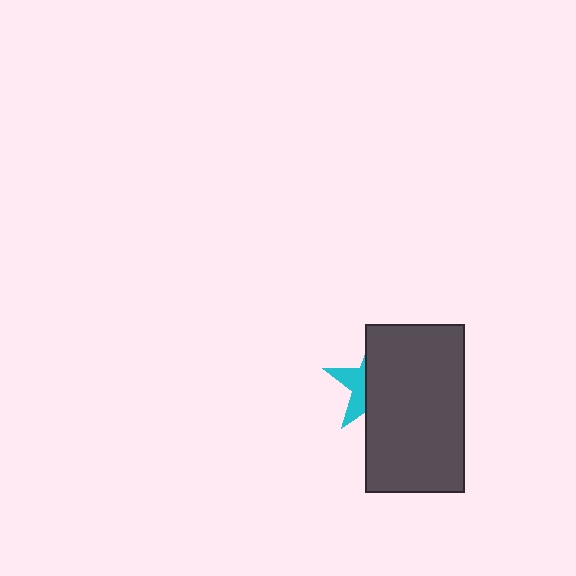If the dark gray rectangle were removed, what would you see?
You would see the complete cyan star.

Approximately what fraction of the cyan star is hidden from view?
Roughly 65% of the cyan star is hidden behind the dark gray rectangle.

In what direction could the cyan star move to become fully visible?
The cyan star could move left. That would shift it out from behind the dark gray rectangle entirely.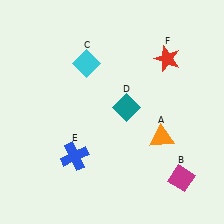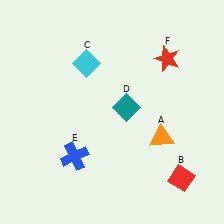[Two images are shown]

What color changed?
The diamond (B) changed from magenta in Image 1 to red in Image 2.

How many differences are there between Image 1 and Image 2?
There is 1 difference between the two images.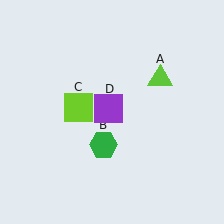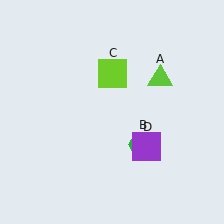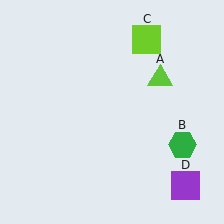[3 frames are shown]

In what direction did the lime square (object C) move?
The lime square (object C) moved up and to the right.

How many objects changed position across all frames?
3 objects changed position: green hexagon (object B), lime square (object C), purple square (object D).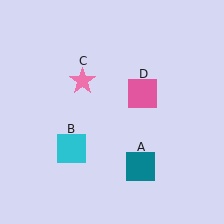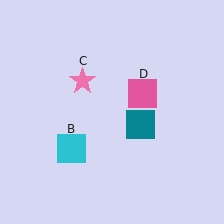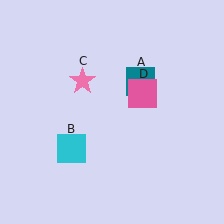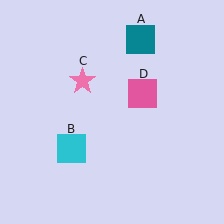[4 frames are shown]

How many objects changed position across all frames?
1 object changed position: teal square (object A).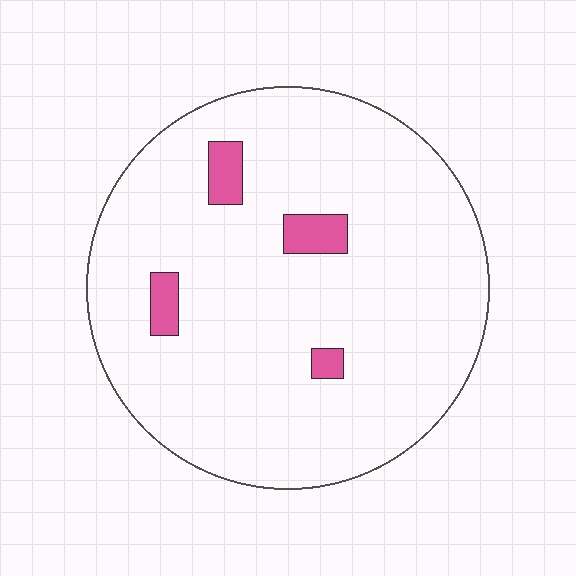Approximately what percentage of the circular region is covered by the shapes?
Approximately 5%.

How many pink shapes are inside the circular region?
4.